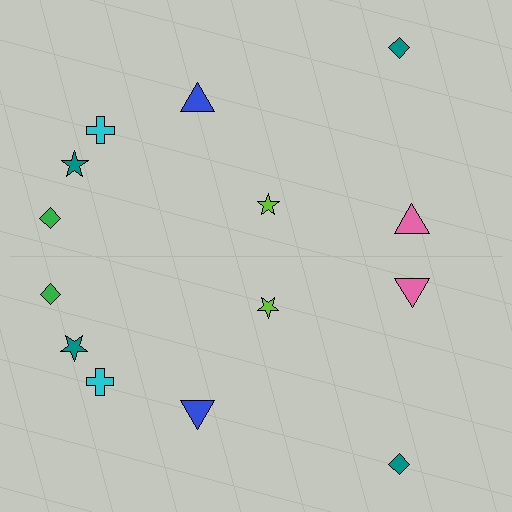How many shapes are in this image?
There are 14 shapes in this image.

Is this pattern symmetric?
Yes, this pattern has bilateral (reflection) symmetry.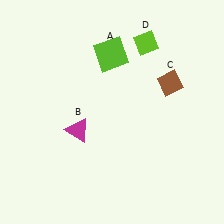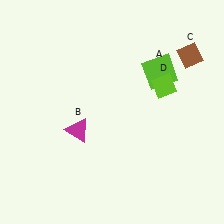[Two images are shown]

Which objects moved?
The objects that moved are: the lime square (A), the brown diamond (C), the lime diamond (D).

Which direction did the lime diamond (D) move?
The lime diamond (D) moved down.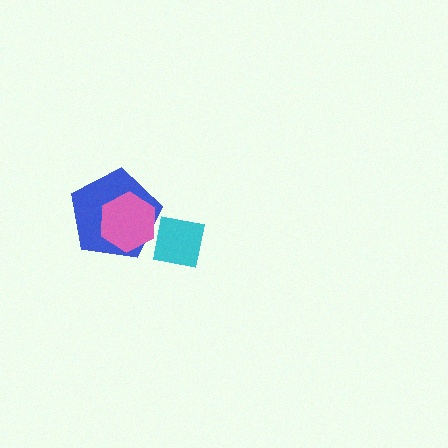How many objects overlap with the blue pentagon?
2 objects overlap with the blue pentagon.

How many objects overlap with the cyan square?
2 objects overlap with the cyan square.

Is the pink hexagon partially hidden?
Yes, it is partially covered by another shape.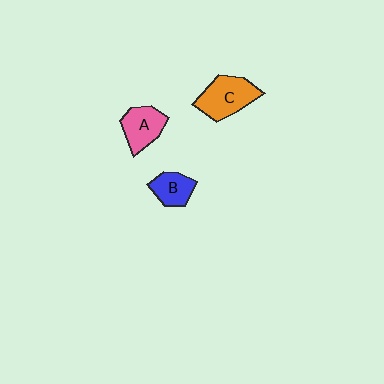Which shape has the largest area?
Shape C (orange).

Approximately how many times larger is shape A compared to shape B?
Approximately 1.2 times.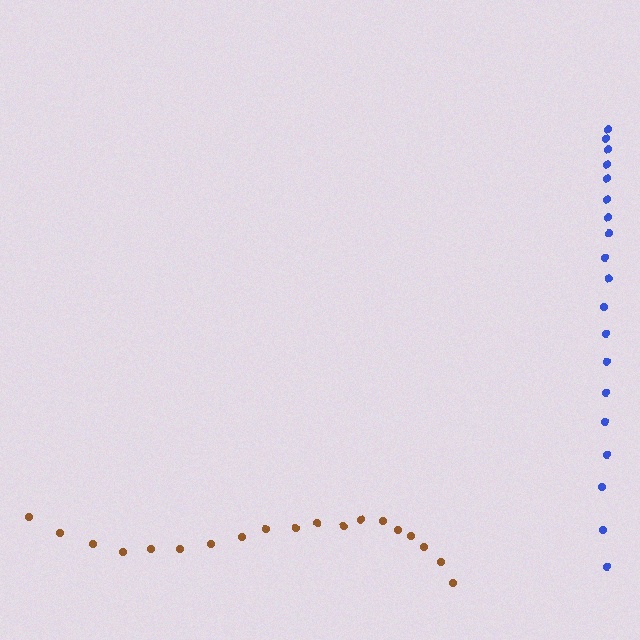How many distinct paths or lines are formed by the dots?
There are 2 distinct paths.